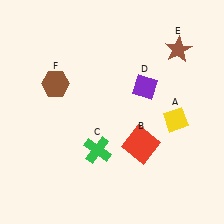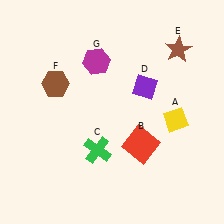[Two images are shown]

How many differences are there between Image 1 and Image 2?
There is 1 difference between the two images.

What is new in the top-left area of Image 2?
A magenta hexagon (G) was added in the top-left area of Image 2.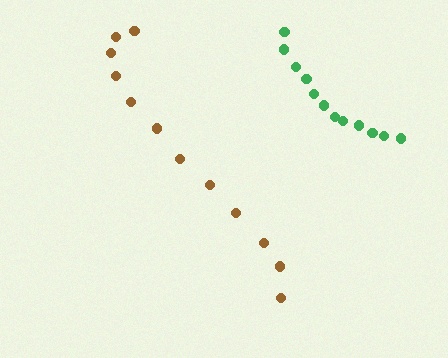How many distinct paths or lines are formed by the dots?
There are 2 distinct paths.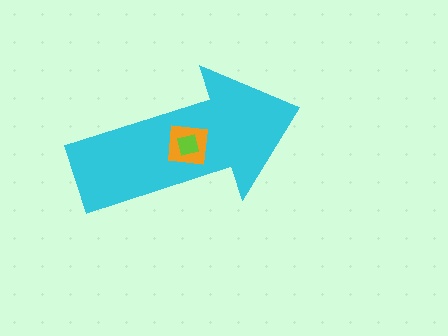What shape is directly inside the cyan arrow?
The orange square.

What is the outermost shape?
The cyan arrow.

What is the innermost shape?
The lime square.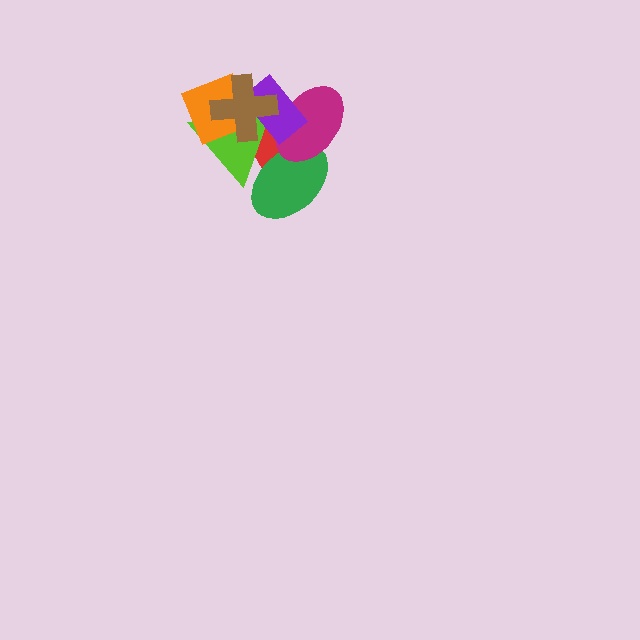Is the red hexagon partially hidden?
Yes, it is partially covered by another shape.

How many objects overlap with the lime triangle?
6 objects overlap with the lime triangle.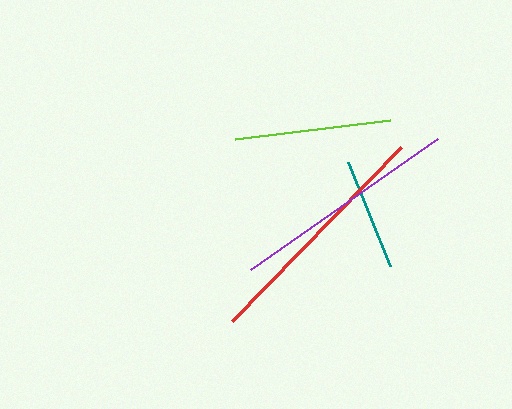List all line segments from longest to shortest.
From longest to shortest: red, purple, lime, teal.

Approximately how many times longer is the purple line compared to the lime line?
The purple line is approximately 1.5 times the length of the lime line.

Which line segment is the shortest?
The teal line is the shortest at approximately 112 pixels.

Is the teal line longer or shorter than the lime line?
The lime line is longer than the teal line.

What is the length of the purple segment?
The purple segment is approximately 228 pixels long.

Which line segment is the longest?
The red line is the longest at approximately 242 pixels.